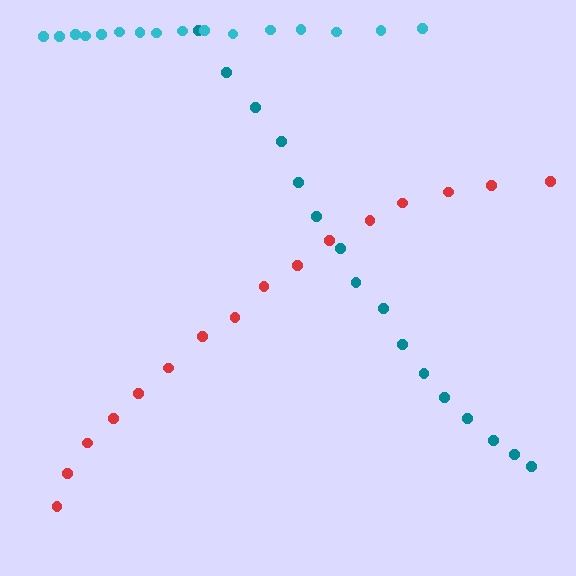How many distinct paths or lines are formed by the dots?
There are 3 distinct paths.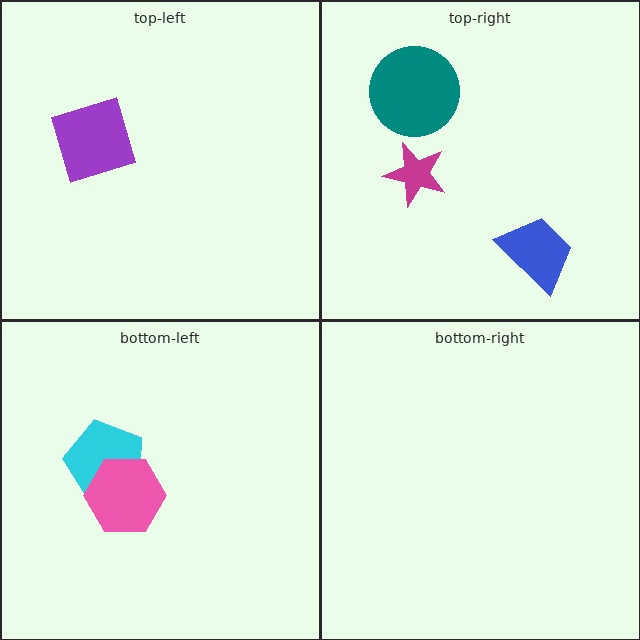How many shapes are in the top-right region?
3.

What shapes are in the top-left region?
The purple diamond.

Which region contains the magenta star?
The top-right region.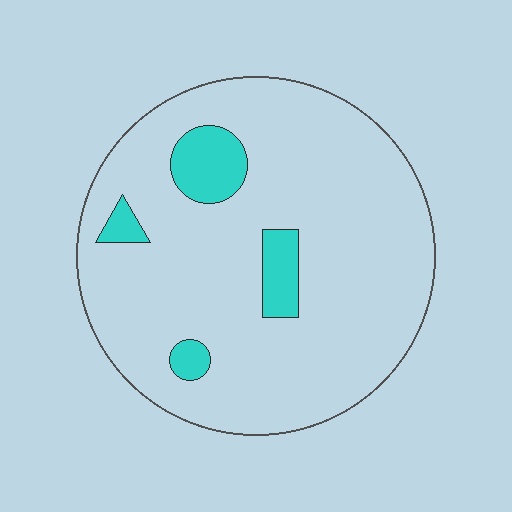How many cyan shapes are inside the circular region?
4.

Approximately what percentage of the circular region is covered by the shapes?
Approximately 10%.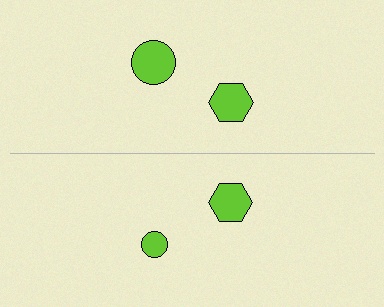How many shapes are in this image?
There are 4 shapes in this image.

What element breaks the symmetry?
The lime circle on the bottom side has a different size than its mirror counterpart.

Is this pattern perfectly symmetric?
No, the pattern is not perfectly symmetric. The lime circle on the bottom side has a different size than its mirror counterpart.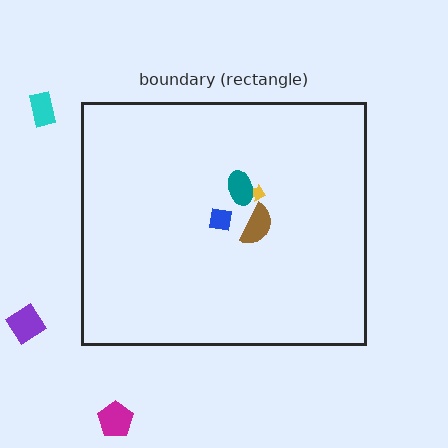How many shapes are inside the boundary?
4 inside, 3 outside.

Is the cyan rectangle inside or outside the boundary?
Outside.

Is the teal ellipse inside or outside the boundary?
Inside.